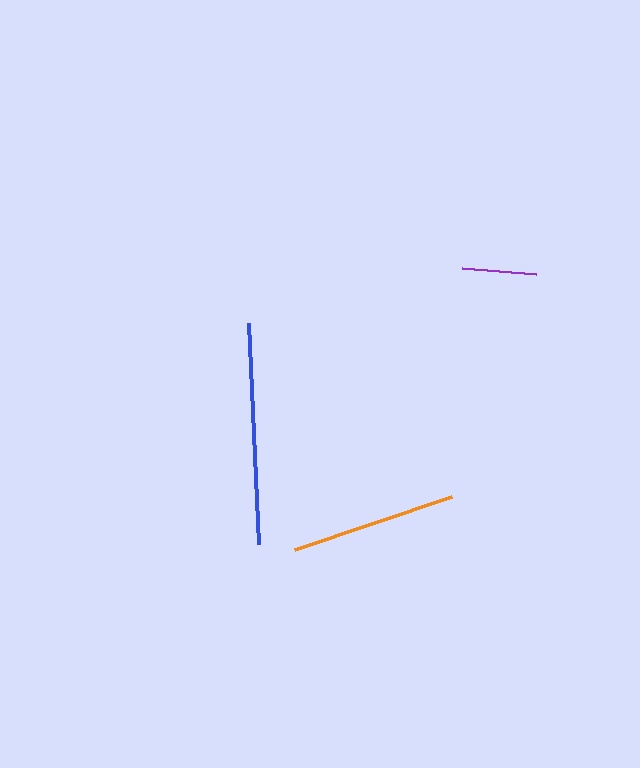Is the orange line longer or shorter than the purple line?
The orange line is longer than the purple line.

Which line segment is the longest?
The blue line is the longest at approximately 221 pixels.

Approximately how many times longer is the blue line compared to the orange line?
The blue line is approximately 1.3 times the length of the orange line.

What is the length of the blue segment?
The blue segment is approximately 221 pixels long.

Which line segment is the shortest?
The purple line is the shortest at approximately 74 pixels.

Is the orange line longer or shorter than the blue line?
The blue line is longer than the orange line.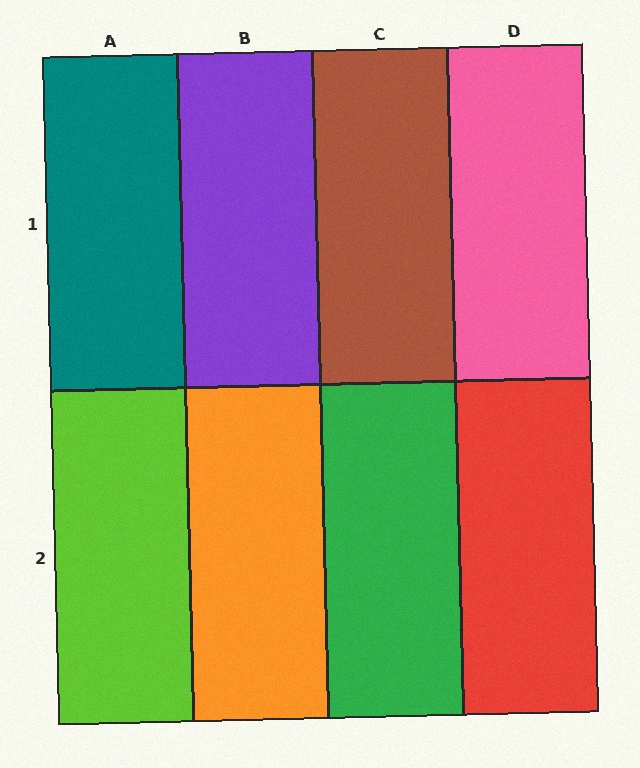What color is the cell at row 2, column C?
Green.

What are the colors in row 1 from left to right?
Teal, purple, brown, pink.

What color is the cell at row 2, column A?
Lime.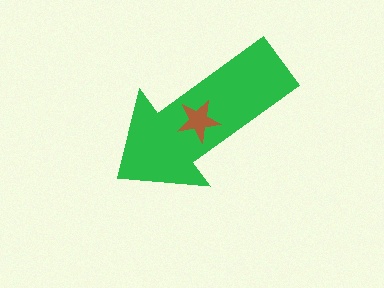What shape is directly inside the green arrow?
The brown star.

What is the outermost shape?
The green arrow.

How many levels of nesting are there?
2.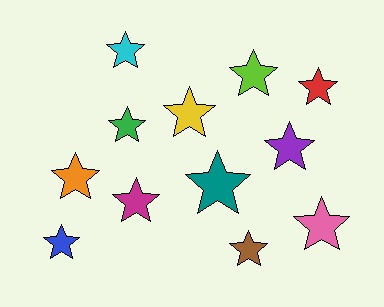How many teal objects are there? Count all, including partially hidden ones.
There is 1 teal object.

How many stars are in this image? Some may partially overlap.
There are 12 stars.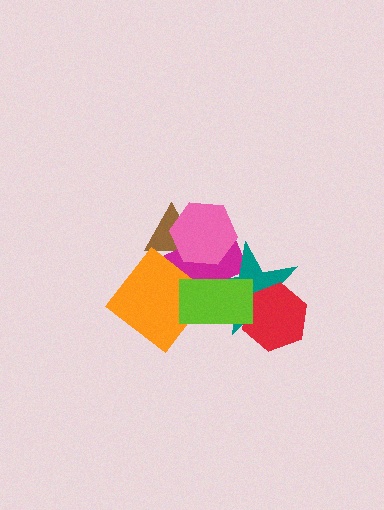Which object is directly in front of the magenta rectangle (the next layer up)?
The teal star is directly in front of the magenta rectangle.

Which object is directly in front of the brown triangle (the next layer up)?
The magenta rectangle is directly in front of the brown triangle.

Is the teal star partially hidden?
Yes, it is partially covered by another shape.